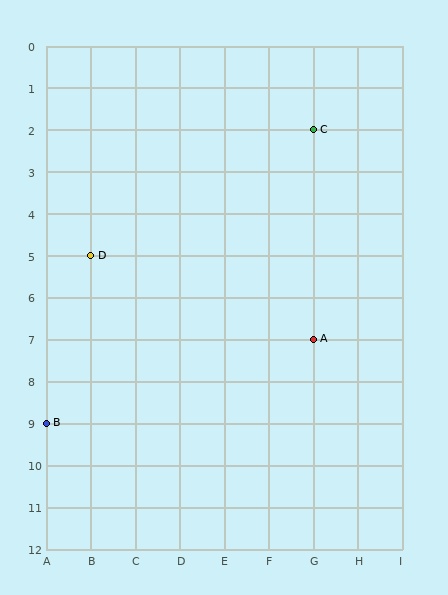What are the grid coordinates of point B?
Point B is at grid coordinates (A, 9).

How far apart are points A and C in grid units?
Points A and C are 5 rows apart.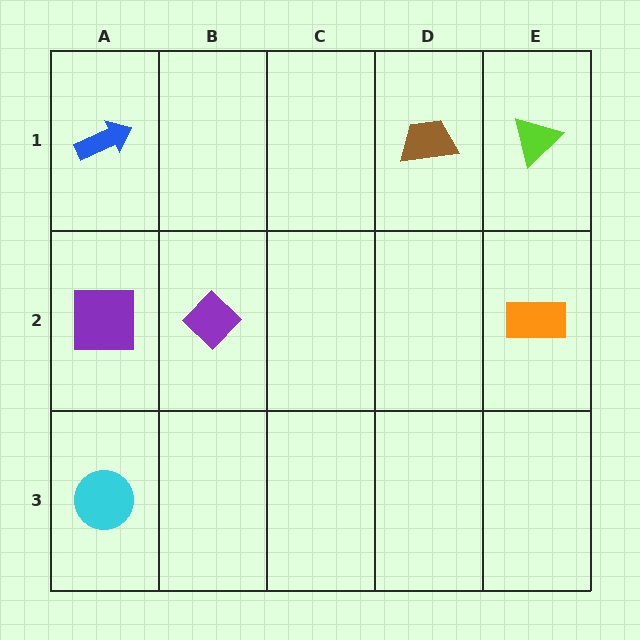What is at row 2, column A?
A purple square.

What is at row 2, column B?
A purple diamond.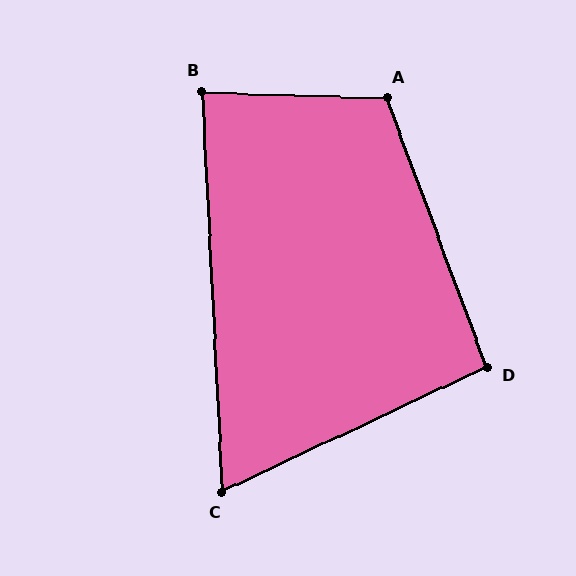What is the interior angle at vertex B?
Approximately 85 degrees (approximately right).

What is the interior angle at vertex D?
Approximately 95 degrees (approximately right).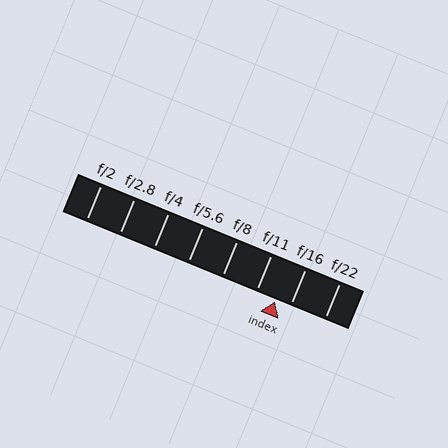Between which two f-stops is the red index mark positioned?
The index mark is between f/11 and f/16.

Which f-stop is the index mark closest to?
The index mark is closest to f/16.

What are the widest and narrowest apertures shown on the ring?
The widest aperture shown is f/2 and the narrowest is f/22.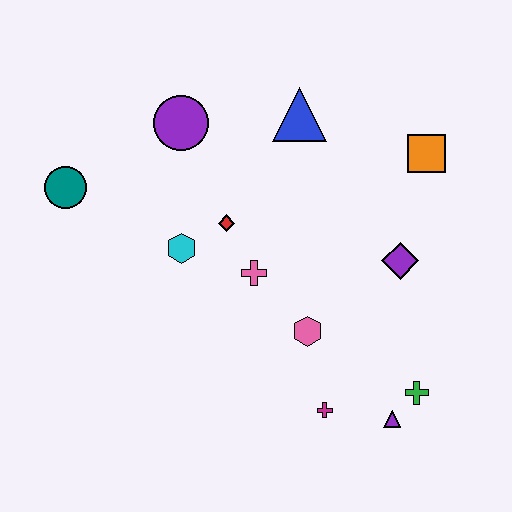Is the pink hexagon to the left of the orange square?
Yes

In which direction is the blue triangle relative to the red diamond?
The blue triangle is above the red diamond.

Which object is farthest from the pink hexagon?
The teal circle is farthest from the pink hexagon.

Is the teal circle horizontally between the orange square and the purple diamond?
No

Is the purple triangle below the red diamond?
Yes